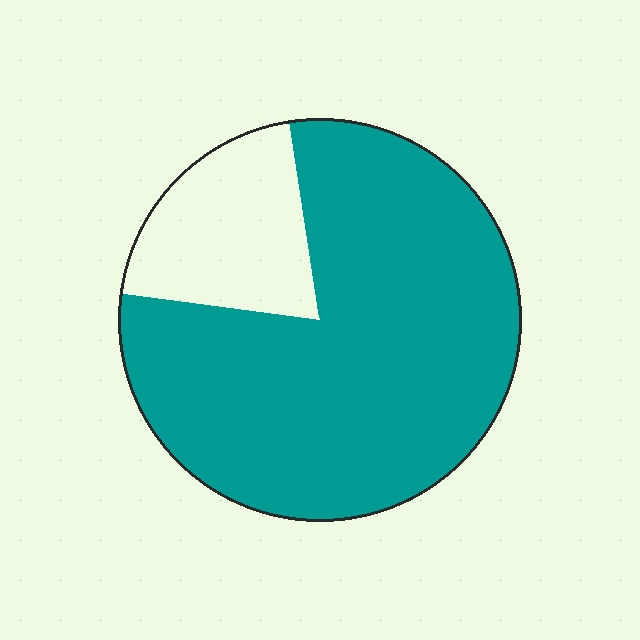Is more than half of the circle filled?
Yes.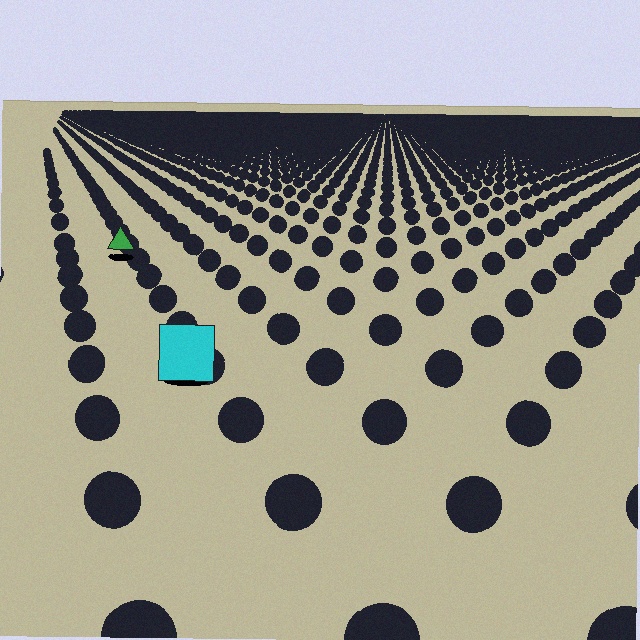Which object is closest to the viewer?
The cyan square is closest. The texture marks near it are larger and more spread out.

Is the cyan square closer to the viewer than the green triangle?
Yes. The cyan square is closer — you can tell from the texture gradient: the ground texture is coarser near it.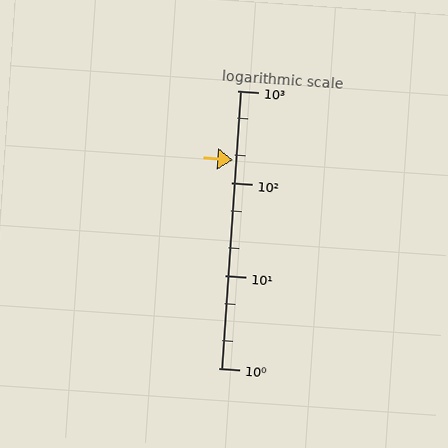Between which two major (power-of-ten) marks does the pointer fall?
The pointer is between 100 and 1000.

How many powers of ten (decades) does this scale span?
The scale spans 3 decades, from 1 to 1000.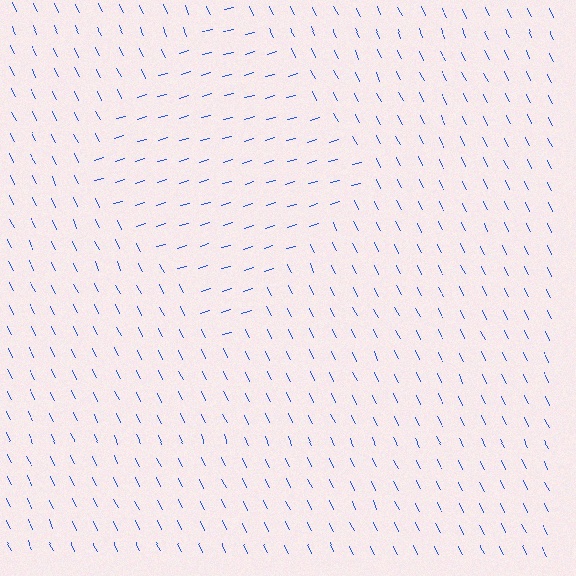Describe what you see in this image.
The image is filled with small blue line segments. A diamond region in the image has lines oriented differently from the surrounding lines, creating a visible texture boundary.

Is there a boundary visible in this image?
Yes, there is a texture boundary formed by a change in line orientation.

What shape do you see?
I see a diamond.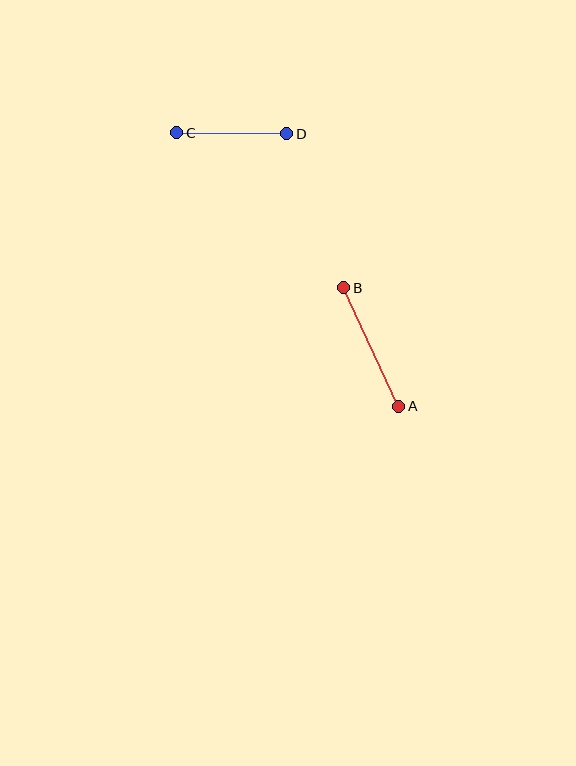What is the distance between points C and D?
The distance is approximately 110 pixels.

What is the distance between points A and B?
The distance is approximately 131 pixels.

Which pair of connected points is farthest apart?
Points A and B are farthest apart.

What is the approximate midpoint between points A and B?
The midpoint is at approximately (371, 347) pixels.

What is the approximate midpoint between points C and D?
The midpoint is at approximately (232, 133) pixels.